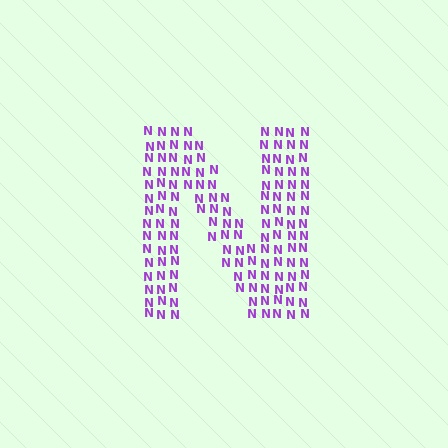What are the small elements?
The small elements are letter N's.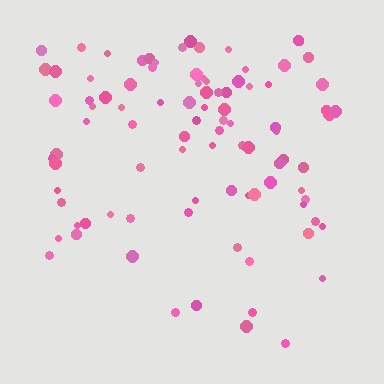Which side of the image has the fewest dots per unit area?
The bottom.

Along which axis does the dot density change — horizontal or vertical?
Vertical.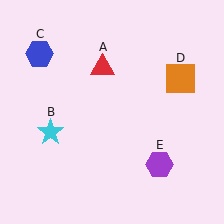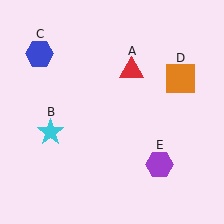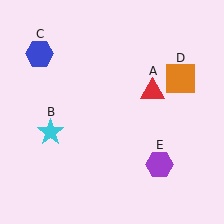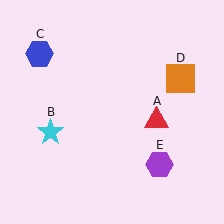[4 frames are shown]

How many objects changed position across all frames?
1 object changed position: red triangle (object A).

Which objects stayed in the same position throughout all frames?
Cyan star (object B) and blue hexagon (object C) and orange square (object D) and purple hexagon (object E) remained stationary.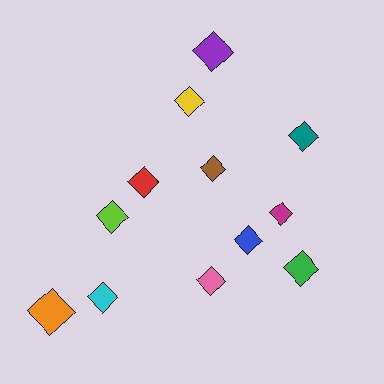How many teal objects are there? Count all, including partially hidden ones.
There is 1 teal object.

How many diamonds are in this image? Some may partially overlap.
There are 12 diamonds.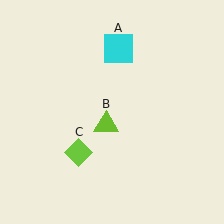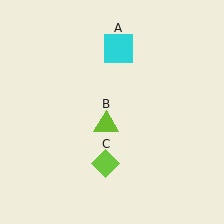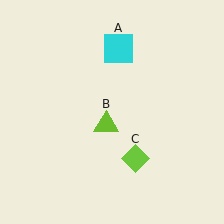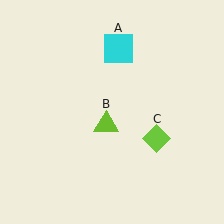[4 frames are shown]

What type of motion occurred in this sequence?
The lime diamond (object C) rotated counterclockwise around the center of the scene.